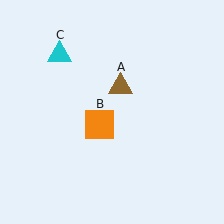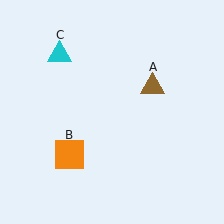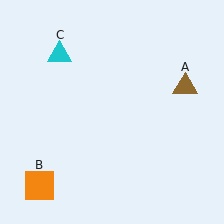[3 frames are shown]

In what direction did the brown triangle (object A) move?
The brown triangle (object A) moved right.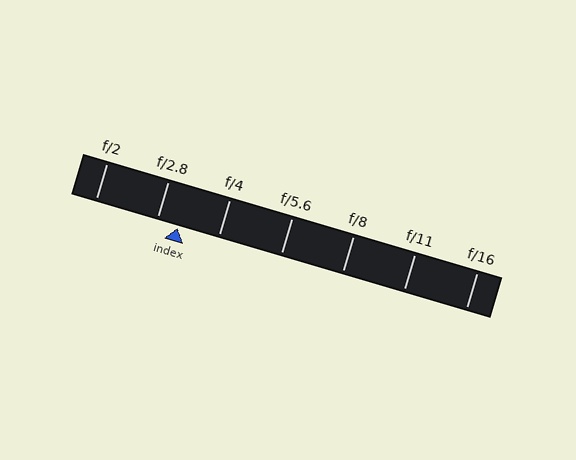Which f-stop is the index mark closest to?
The index mark is closest to f/2.8.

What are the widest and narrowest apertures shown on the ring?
The widest aperture shown is f/2 and the narrowest is f/16.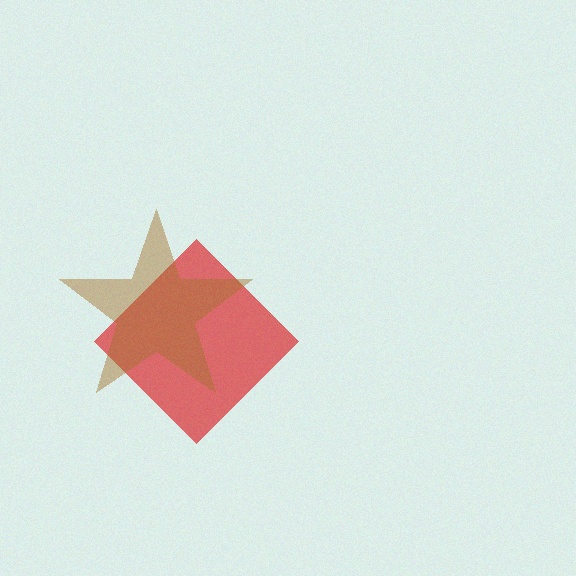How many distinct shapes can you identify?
There are 2 distinct shapes: a red diamond, a brown star.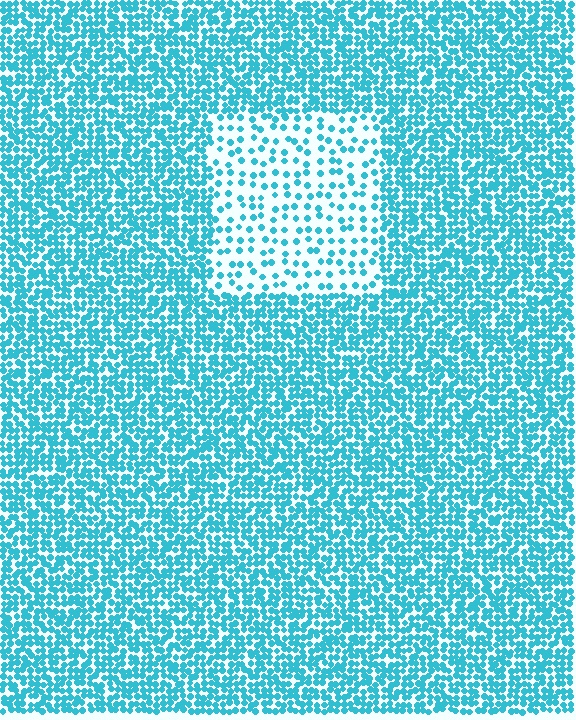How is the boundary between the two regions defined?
The boundary is defined by a change in element density (approximately 2.8x ratio). All elements are the same color, size, and shape.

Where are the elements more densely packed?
The elements are more densely packed outside the rectangle boundary.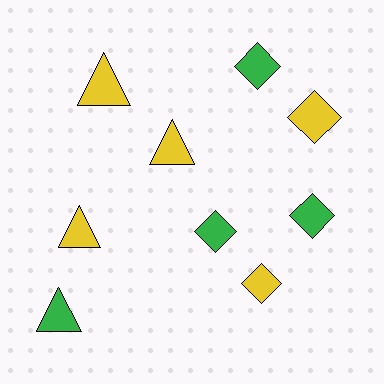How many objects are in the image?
There are 9 objects.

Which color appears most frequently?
Yellow, with 5 objects.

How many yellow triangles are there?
There are 3 yellow triangles.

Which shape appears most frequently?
Diamond, with 5 objects.